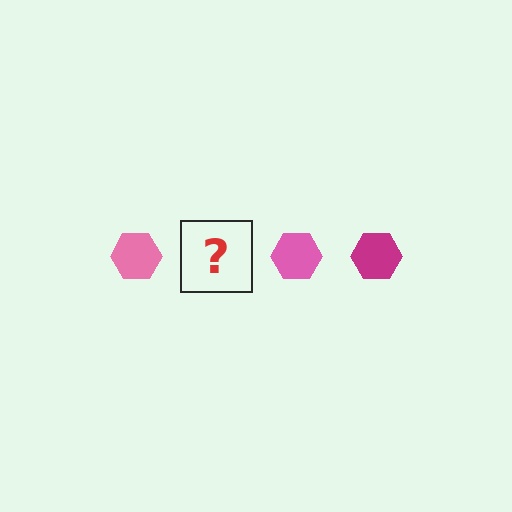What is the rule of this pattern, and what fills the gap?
The rule is that the pattern cycles through pink, magenta hexagons. The gap should be filled with a magenta hexagon.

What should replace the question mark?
The question mark should be replaced with a magenta hexagon.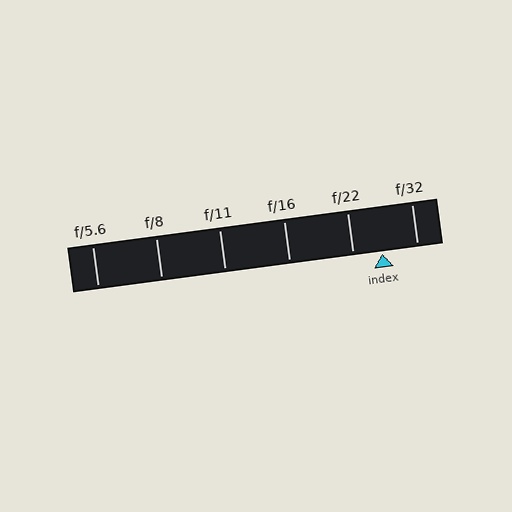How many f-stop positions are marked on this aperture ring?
There are 6 f-stop positions marked.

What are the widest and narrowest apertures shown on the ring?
The widest aperture shown is f/5.6 and the narrowest is f/32.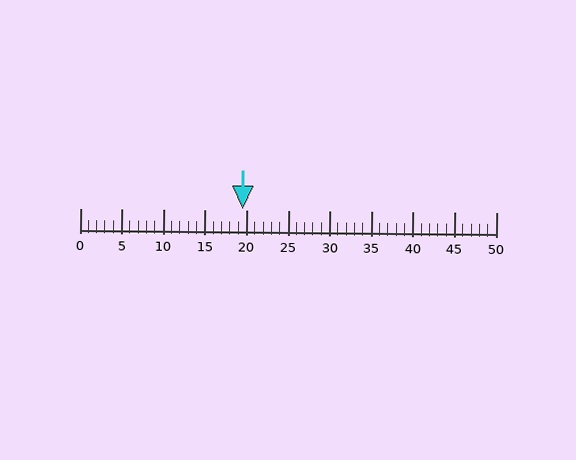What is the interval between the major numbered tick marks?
The major tick marks are spaced 5 units apart.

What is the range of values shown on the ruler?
The ruler shows values from 0 to 50.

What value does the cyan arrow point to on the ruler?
The cyan arrow points to approximately 20.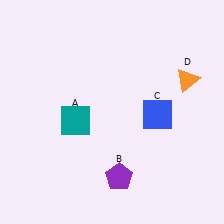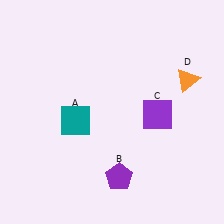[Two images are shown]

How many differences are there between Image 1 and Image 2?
There is 1 difference between the two images.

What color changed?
The square (C) changed from blue in Image 1 to purple in Image 2.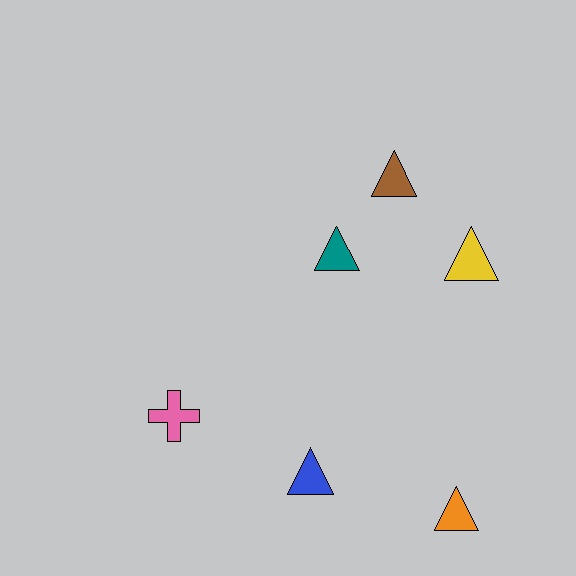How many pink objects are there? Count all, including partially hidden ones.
There is 1 pink object.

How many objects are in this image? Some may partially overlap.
There are 6 objects.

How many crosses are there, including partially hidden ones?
There is 1 cross.